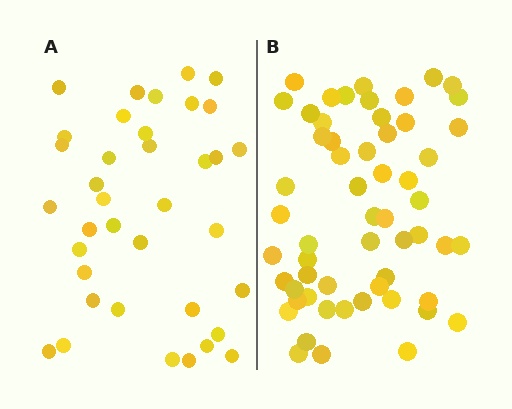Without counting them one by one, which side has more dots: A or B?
Region B (the right region) has more dots.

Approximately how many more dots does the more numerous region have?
Region B has approximately 20 more dots than region A.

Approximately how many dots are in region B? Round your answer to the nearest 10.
About 60 dots. (The exact count is 57, which rounds to 60.)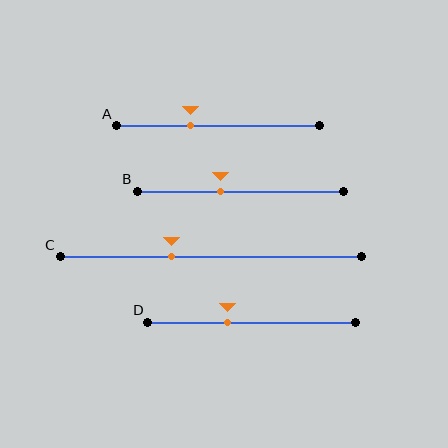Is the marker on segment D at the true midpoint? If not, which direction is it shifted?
No, the marker on segment D is shifted to the left by about 11% of the segment length.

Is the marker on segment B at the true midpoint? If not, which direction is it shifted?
No, the marker on segment B is shifted to the left by about 10% of the segment length.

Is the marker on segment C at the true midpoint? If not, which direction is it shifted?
No, the marker on segment C is shifted to the left by about 13% of the segment length.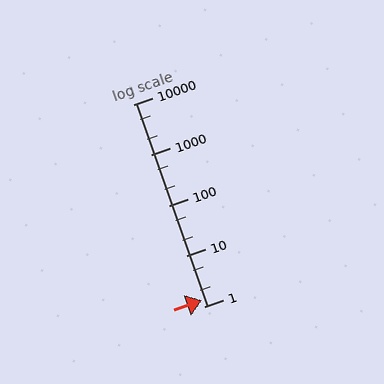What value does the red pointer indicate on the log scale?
The pointer indicates approximately 1.3.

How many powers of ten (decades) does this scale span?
The scale spans 4 decades, from 1 to 10000.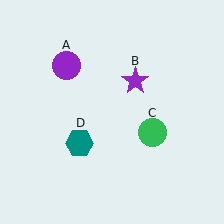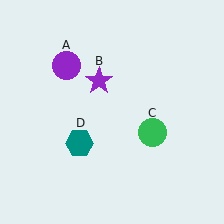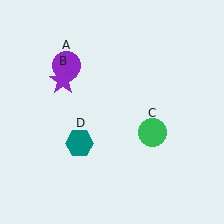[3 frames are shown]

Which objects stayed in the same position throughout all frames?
Purple circle (object A) and green circle (object C) and teal hexagon (object D) remained stationary.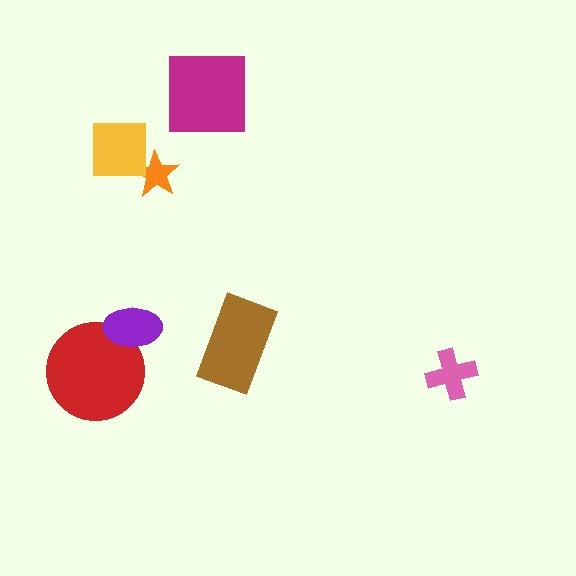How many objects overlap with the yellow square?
1 object overlaps with the yellow square.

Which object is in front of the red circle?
The purple ellipse is in front of the red circle.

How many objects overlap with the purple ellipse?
1 object overlaps with the purple ellipse.